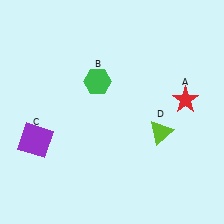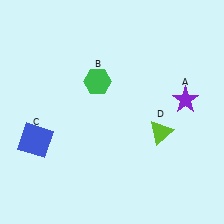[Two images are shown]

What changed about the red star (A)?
In Image 1, A is red. In Image 2, it changed to purple.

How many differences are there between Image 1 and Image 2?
There are 2 differences between the two images.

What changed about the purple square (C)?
In Image 1, C is purple. In Image 2, it changed to blue.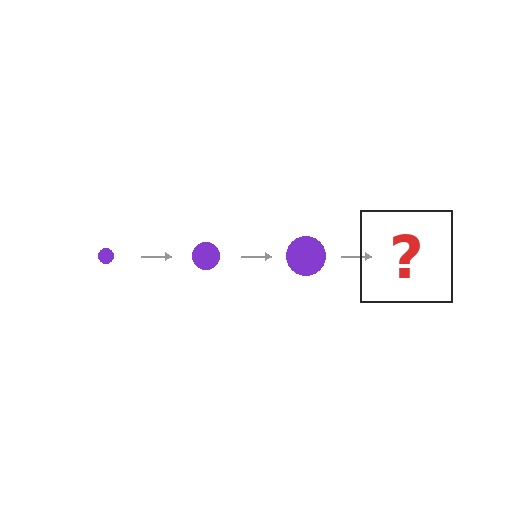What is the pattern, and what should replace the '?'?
The pattern is that the circle gets progressively larger each step. The '?' should be a purple circle, larger than the previous one.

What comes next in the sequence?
The next element should be a purple circle, larger than the previous one.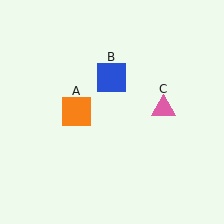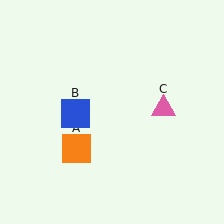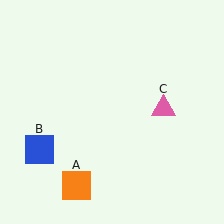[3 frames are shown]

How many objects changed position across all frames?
2 objects changed position: orange square (object A), blue square (object B).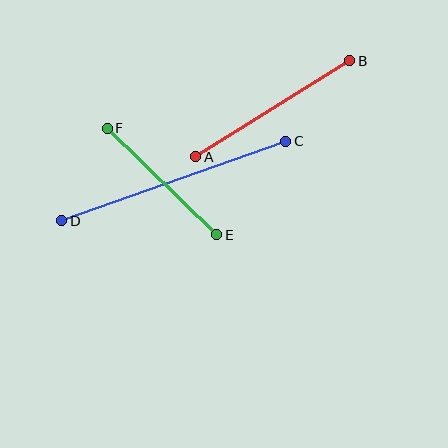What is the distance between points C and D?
The distance is approximately 238 pixels.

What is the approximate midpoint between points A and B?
The midpoint is at approximately (273, 109) pixels.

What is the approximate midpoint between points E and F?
The midpoint is at approximately (162, 182) pixels.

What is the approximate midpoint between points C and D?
The midpoint is at approximately (174, 181) pixels.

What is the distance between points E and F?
The distance is approximately 153 pixels.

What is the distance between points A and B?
The distance is approximately 181 pixels.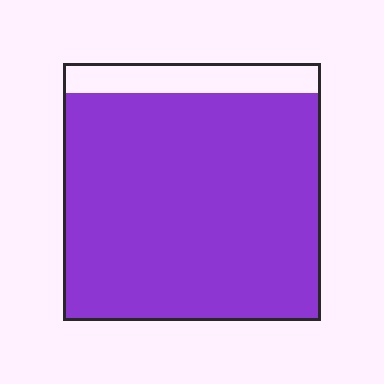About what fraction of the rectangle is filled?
About seven eighths (7/8).